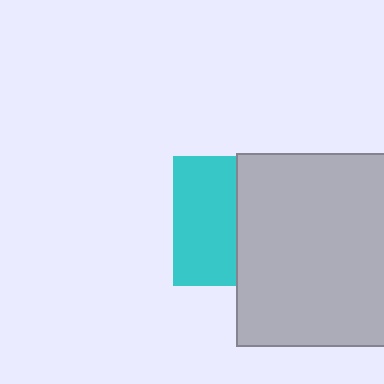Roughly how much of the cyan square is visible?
About half of it is visible (roughly 48%).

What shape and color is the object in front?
The object in front is a light gray square.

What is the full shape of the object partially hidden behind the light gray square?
The partially hidden object is a cyan square.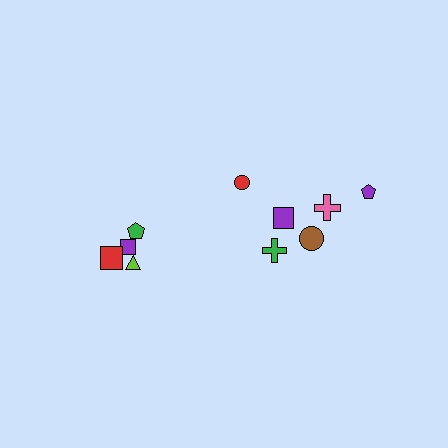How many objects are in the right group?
There are 6 objects.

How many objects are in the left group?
There are 4 objects.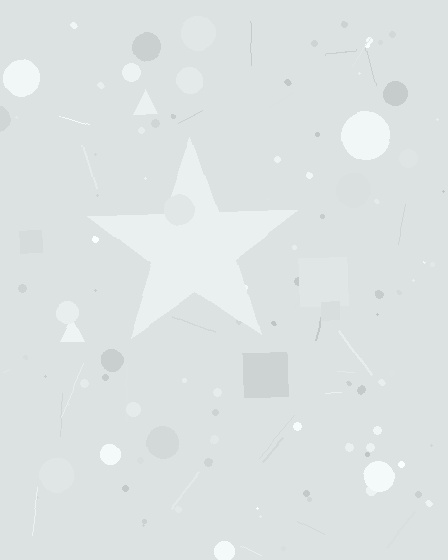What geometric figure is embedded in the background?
A star is embedded in the background.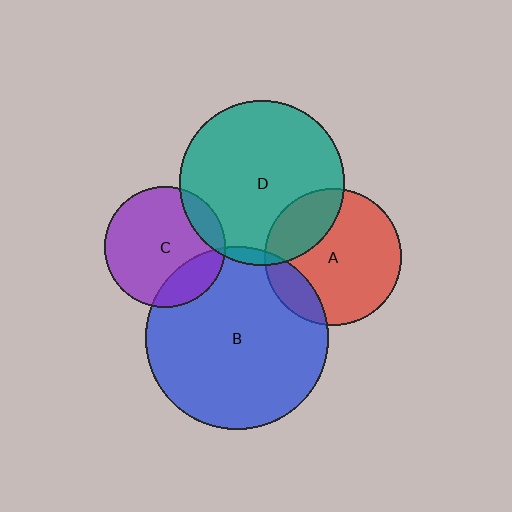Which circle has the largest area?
Circle B (blue).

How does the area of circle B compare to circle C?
Approximately 2.3 times.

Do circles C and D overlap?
Yes.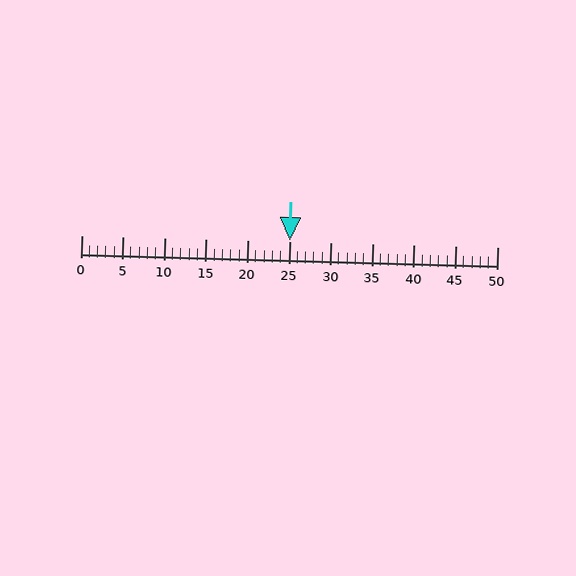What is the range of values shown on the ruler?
The ruler shows values from 0 to 50.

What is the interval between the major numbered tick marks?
The major tick marks are spaced 5 units apart.